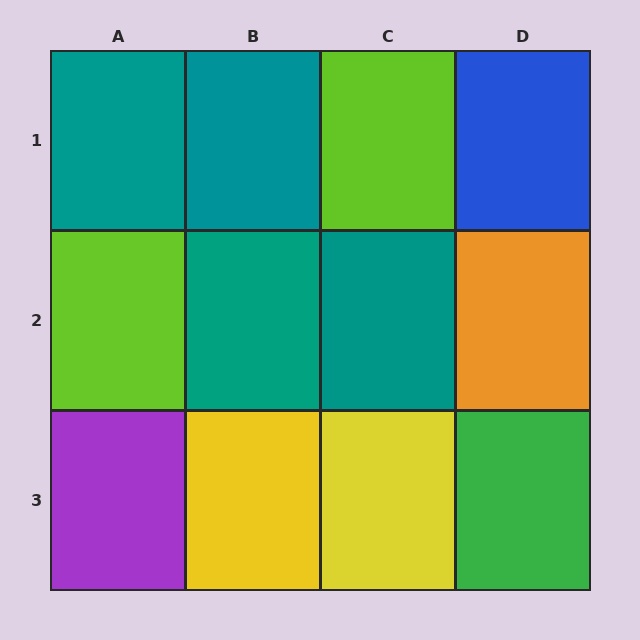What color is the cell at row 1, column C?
Lime.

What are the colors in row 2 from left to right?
Lime, teal, teal, orange.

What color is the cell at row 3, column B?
Yellow.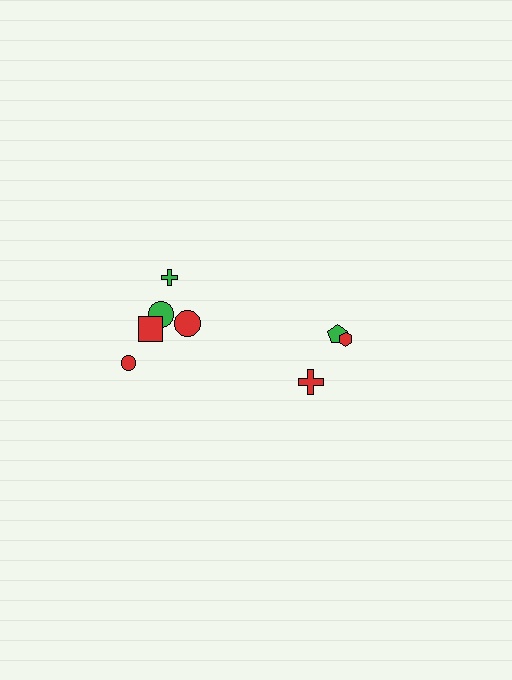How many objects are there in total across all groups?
There are 8 objects.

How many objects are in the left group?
There are 5 objects.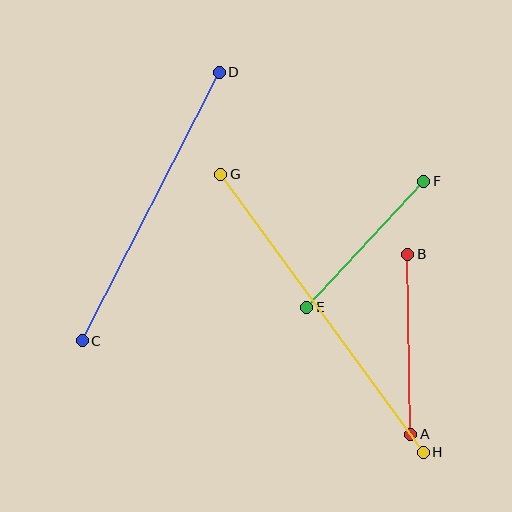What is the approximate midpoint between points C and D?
The midpoint is at approximately (151, 206) pixels.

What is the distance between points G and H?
The distance is approximately 344 pixels.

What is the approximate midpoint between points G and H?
The midpoint is at approximately (322, 313) pixels.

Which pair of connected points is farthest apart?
Points G and H are farthest apart.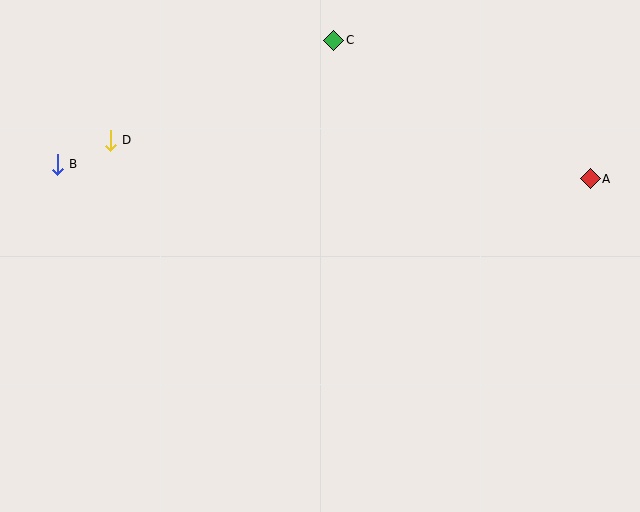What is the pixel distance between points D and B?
The distance between D and B is 58 pixels.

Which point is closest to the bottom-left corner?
Point B is closest to the bottom-left corner.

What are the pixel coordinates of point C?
Point C is at (334, 40).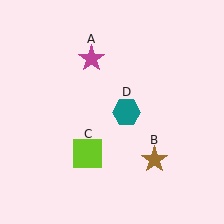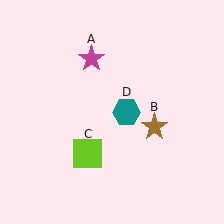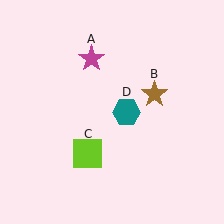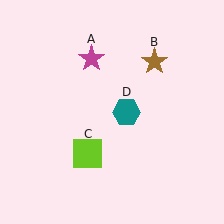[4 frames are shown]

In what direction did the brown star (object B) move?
The brown star (object B) moved up.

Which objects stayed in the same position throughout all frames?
Magenta star (object A) and lime square (object C) and teal hexagon (object D) remained stationary.